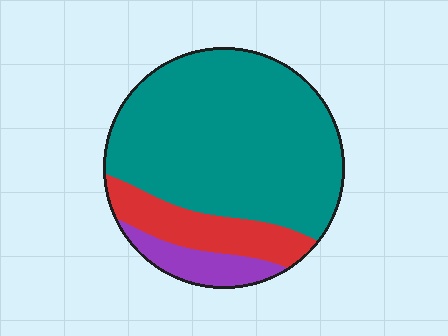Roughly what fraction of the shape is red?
Red covers roughly 15% of the shape.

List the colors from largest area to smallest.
From largest to smallest: teal, red, purple.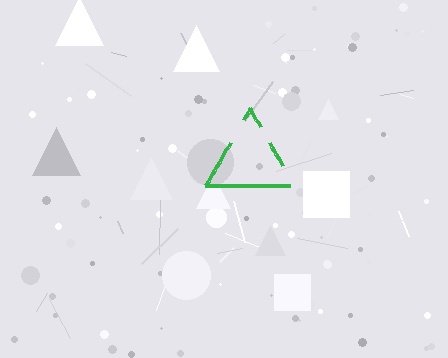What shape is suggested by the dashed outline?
The dashed outline suggests a triangle.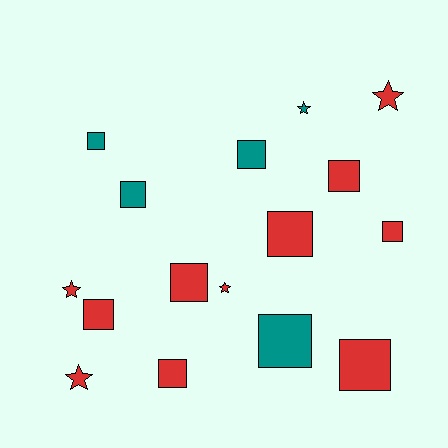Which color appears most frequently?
Red, with 11 objects.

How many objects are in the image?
There are 16 objects.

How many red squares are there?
There are 7 red squares.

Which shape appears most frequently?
Square, with 11 objects.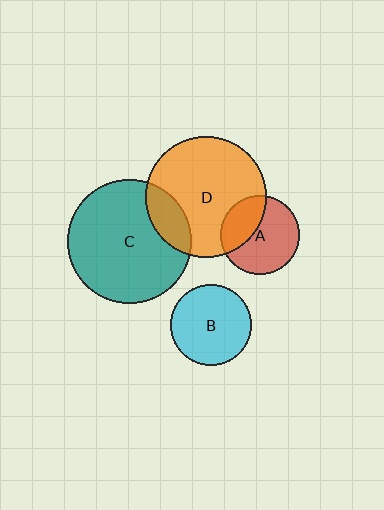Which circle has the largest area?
Circle C (teal).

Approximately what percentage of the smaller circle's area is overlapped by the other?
Approximately 15%.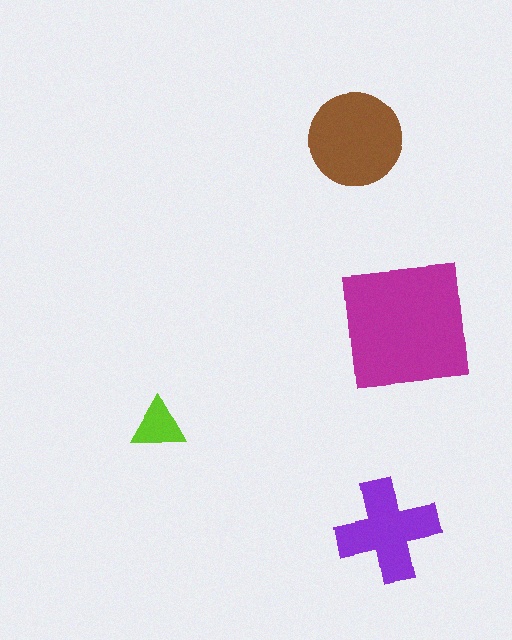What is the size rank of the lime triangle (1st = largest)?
4th.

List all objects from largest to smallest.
The magenta square, the brown circle, the purple cross, the lime triangle.